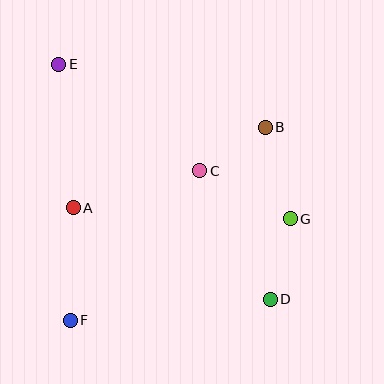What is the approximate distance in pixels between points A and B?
The distance between A and B is approximately 208 pixels.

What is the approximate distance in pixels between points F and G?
The distance between F and G is approximately 242 pixels.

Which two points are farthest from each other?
Points D and E are farthest from each other.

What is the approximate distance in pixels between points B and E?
The distance between B and E is approximately 216 pixels.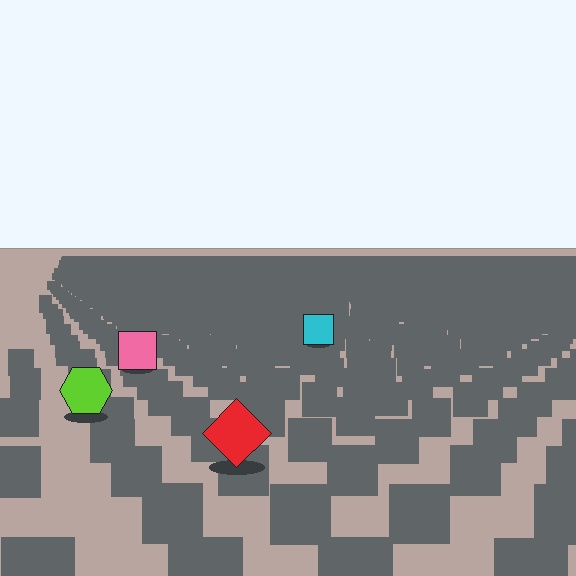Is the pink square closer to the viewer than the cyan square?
Yes. The pink square is closer — you can tell from the texture gradient: the ground texture is coarser near it.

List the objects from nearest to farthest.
From nearest to farthest: the red diamond, the lime hexagon, the pink square, the cyan square.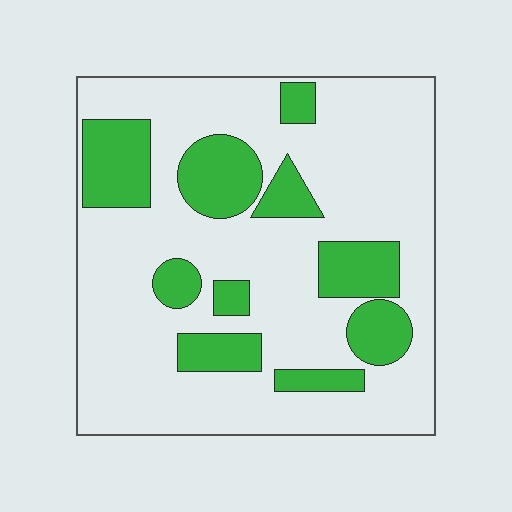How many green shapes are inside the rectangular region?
10.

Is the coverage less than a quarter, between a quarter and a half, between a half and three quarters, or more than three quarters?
Between a quarter and a half.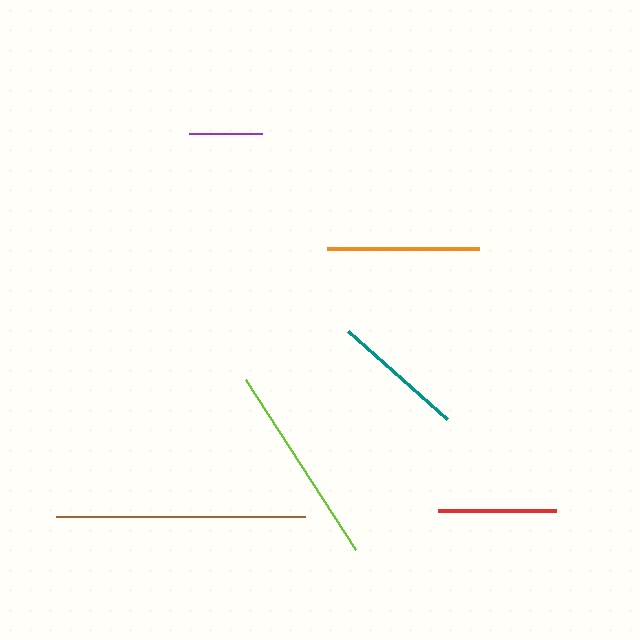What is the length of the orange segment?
The orange segment is approximately 152 pixels long.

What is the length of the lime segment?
The lime segment is approximately 203 pixels long.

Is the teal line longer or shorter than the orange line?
The orange line is longer than the teal line.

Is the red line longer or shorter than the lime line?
The lime line is longer than the red line.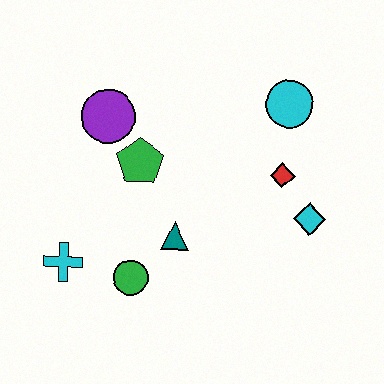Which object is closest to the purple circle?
The green pentagon is closest to the purple circle.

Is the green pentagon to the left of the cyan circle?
Yes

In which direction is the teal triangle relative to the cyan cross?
The teal triangle is to the right of the cyan cross.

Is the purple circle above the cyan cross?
Yes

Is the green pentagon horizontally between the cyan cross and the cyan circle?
Yes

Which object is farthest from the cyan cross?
The cyan circle is farthest from the cyan cross.